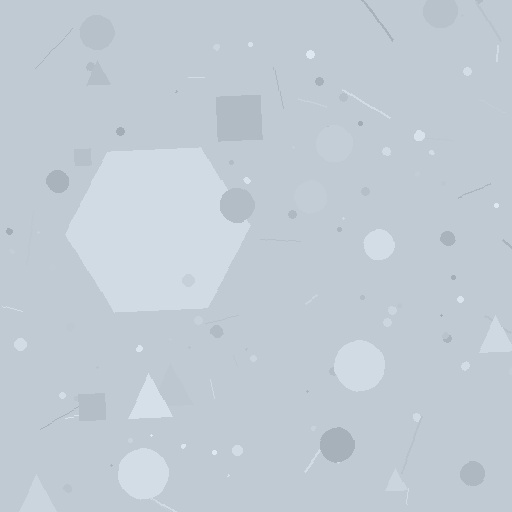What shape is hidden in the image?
A hexagon is hidden in the image.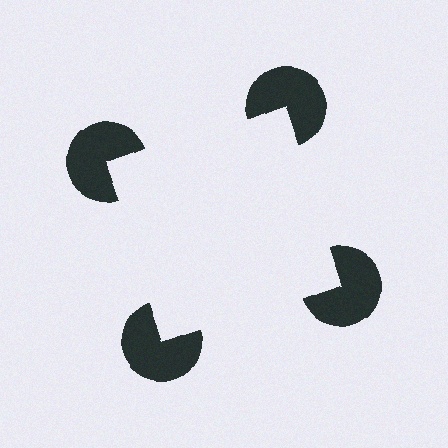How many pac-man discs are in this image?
There are 4 — one at each vertex of the illusory square.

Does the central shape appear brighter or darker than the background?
It typically appears slightly brighter than the background, even though no actual brightness change is drawn.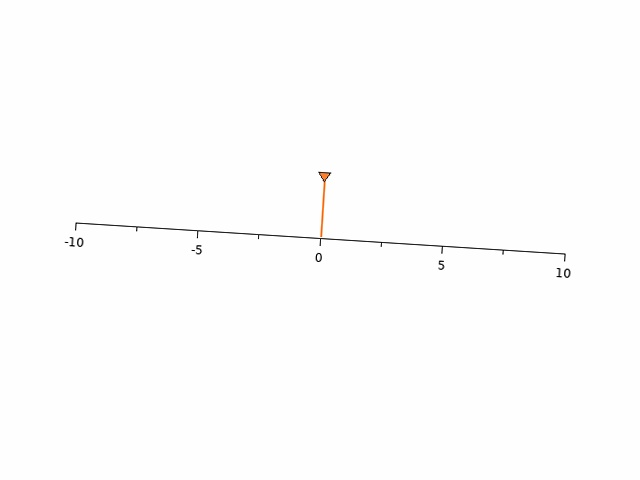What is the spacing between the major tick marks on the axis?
The major ticks are spaced 5 apart.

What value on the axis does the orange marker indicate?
The marker indicates approximately 0.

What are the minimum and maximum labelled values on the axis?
The axis runs from -10 to 10.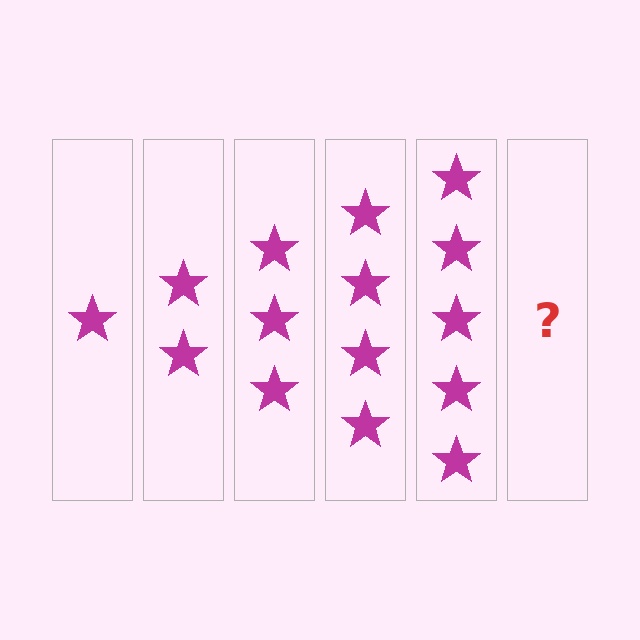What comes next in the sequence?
The next element should be 6 stars.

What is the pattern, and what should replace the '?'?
The pattern is that each step adds one more star. The '?' should be 6 stars.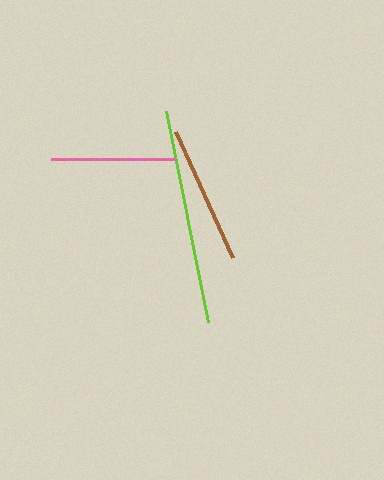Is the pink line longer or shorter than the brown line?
The brown line is longer than the pink line.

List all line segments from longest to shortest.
From longest to shortest: lime, brown, pink.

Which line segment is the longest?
The lime line is the longest at approximately 216 pixels.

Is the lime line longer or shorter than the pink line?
The lime line is longer than the pink line.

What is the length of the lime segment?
The lime segment is approximately 216 pixels long.